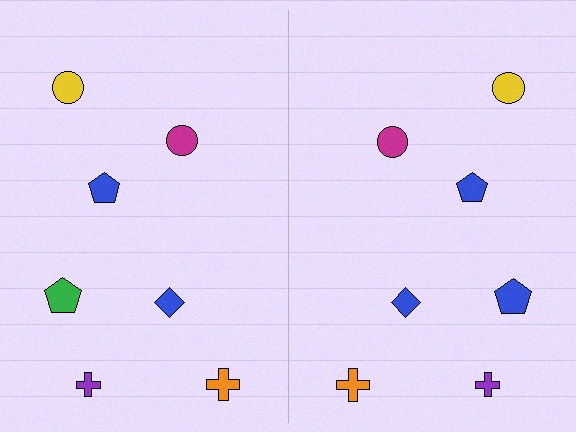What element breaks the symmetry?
The blue pentagon on the right side breaks the symmetry — its mirror counterpart is green.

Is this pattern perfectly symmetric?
No, the pattern is not perfectly symmetric. The blue pentagon on the right side breaks the symmetry — its mirror counterpart is green.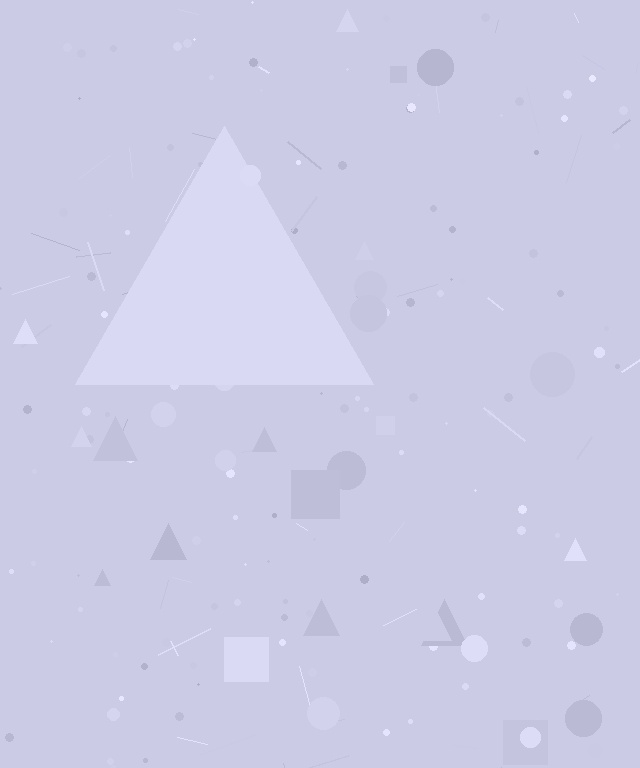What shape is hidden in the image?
A triangle is hidden in the image.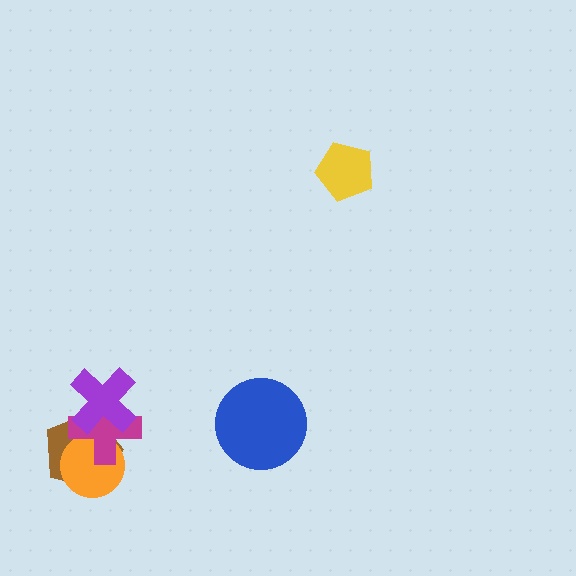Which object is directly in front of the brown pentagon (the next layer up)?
The orange circle is directly in front of the brown pentagon.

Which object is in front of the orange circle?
The magenta cross is in front of the orange circle.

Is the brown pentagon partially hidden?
Yes, it is partially covered by another shape.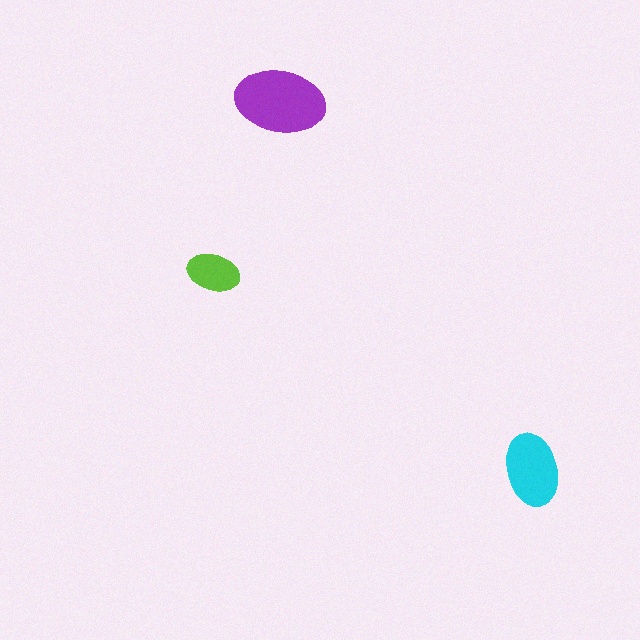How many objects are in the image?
There are 3 objects in the image.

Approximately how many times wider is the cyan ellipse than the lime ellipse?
About 1.5 times wider.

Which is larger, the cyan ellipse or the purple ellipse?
The purple one.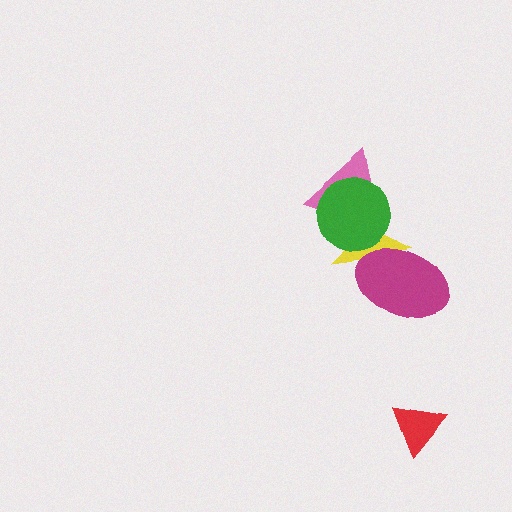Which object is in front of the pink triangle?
The green circle is in front of the pink triangle.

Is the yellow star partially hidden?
Yes, it is partially covered by another shape.